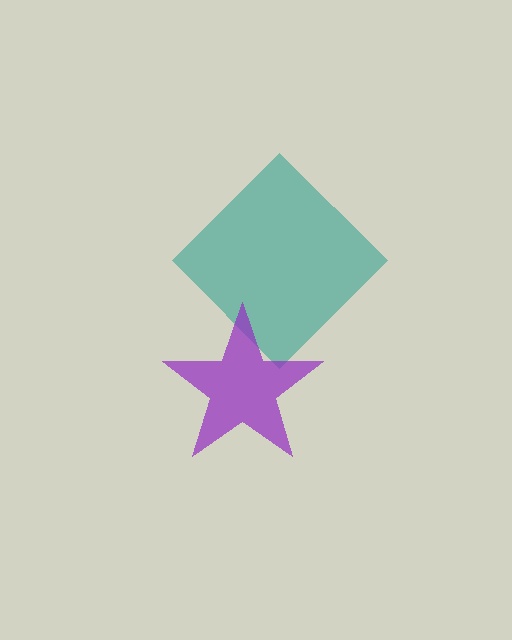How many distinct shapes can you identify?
There are 2 distinct shapes: a teal diamond, a purple star.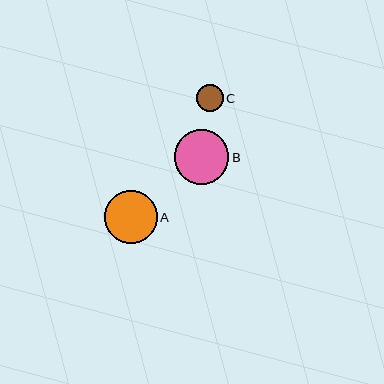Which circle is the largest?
Circle B is the largest with a size of approximately 54 pixels.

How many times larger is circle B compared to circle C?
Circle B is approximately 2.0 times the size of circle C.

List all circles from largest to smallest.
From largest to smallest: B, A, C.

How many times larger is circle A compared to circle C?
Circle A is approximately 2.0 times the size of circle C.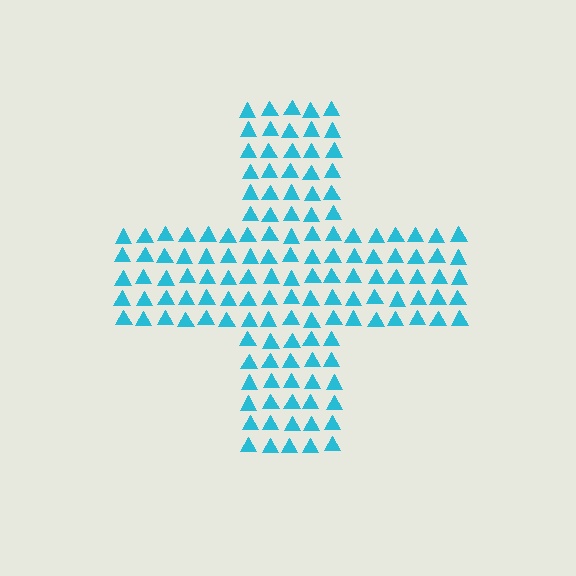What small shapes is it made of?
It is made of small triangles.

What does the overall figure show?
The overall figure shows a cross.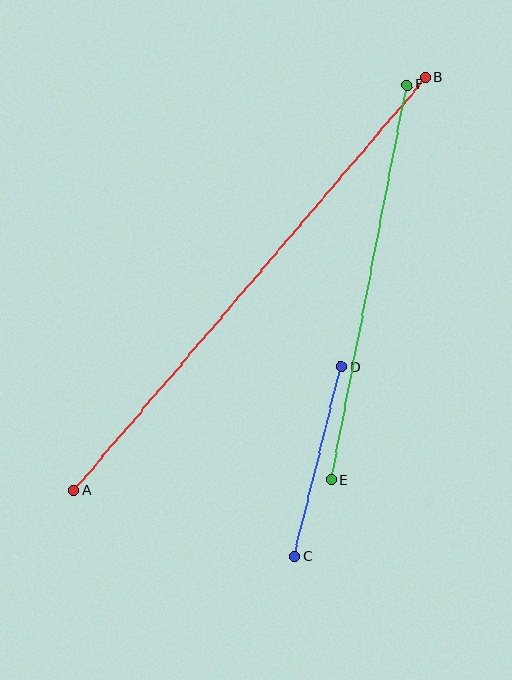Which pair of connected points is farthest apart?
Points A and B are farthest apart.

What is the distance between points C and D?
The distance is approximately 195 pixels.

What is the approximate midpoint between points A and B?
The midpoint is at approximately (250, 284) pixels.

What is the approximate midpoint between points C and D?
The midpoint is at approximately (318, 462) pixels.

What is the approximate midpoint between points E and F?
The midpoint is at approximately (369, 282) pixels.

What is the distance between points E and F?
The distance is approximately 402 pixels.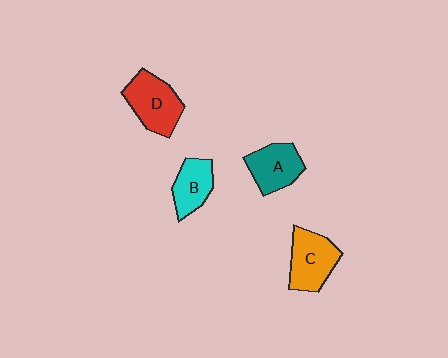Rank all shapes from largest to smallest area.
From largest to smallest: D (red), C (orange), A (teal), B (cyan).